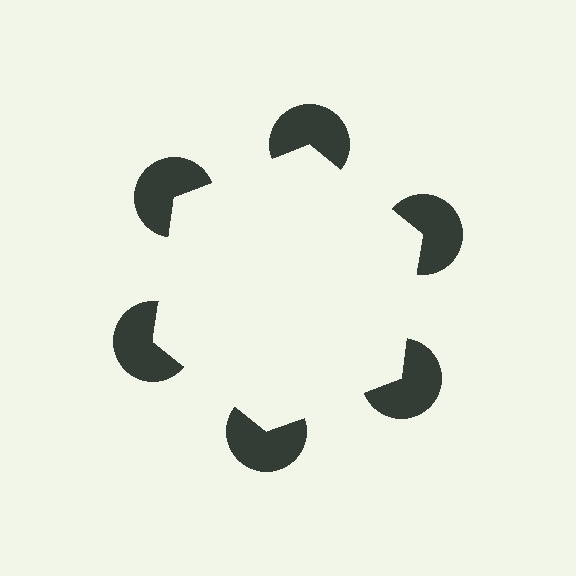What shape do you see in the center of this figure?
An illusory hexagon — its edges are inferred from the aligned wedge cuts in the pac-man discs, not physically drawn.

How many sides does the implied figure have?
6 sides.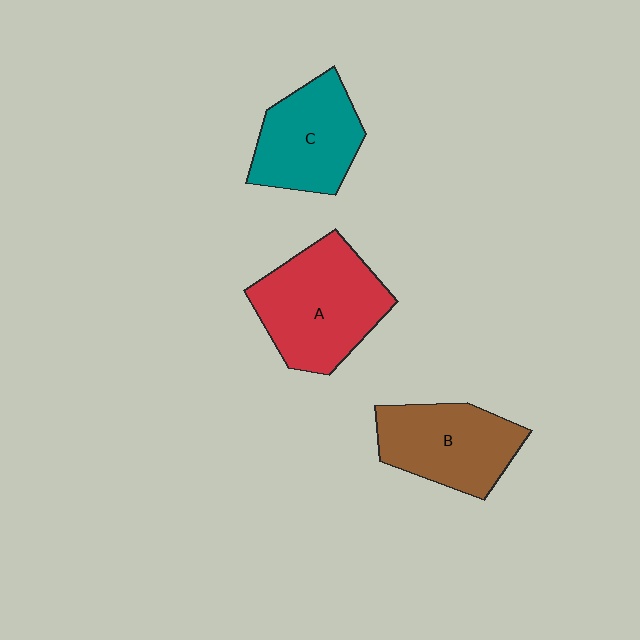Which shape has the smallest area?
Shape C (teal).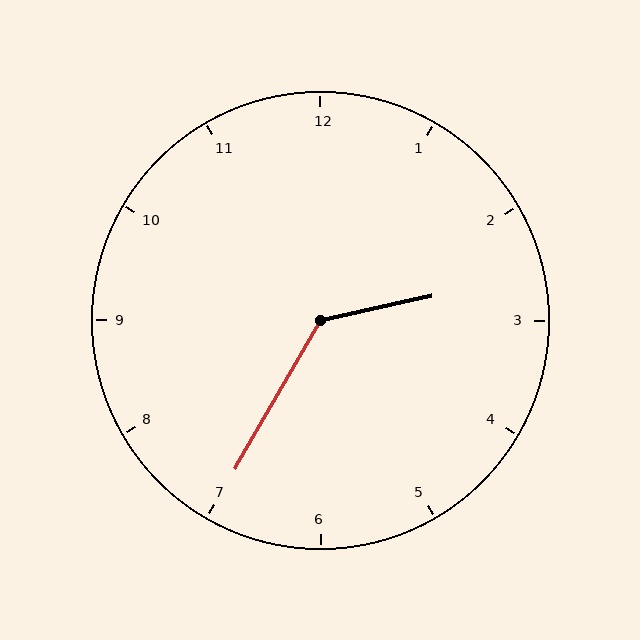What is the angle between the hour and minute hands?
Approximately 132 degrees.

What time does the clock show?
2:35.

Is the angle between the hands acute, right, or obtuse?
It is obtuse.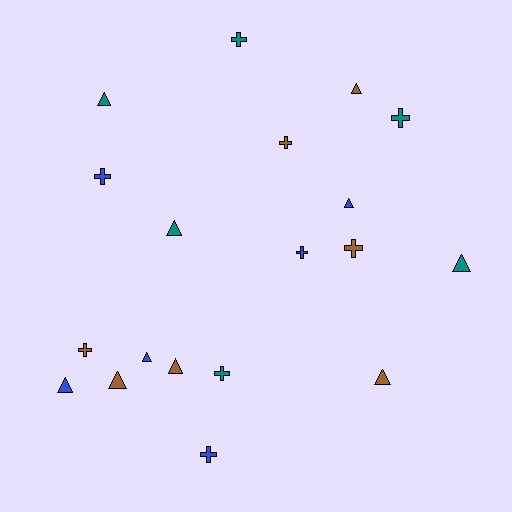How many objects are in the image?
There are 19 objects.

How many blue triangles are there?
There are 3 blue triangles.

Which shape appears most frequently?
Triangle, with 10 objects.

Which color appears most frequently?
Brown, with 7 objects.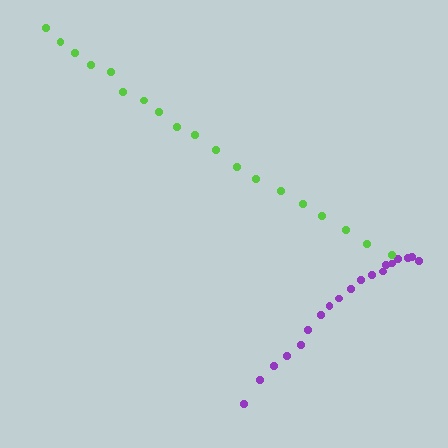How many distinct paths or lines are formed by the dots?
There are 2 distinct paths.